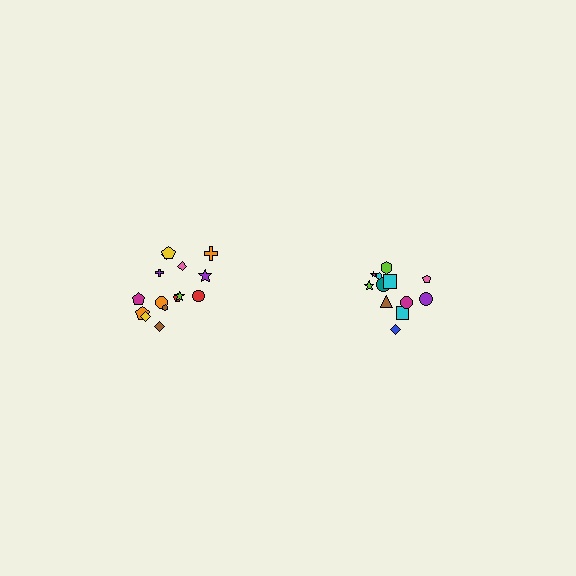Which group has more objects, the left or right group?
The left group.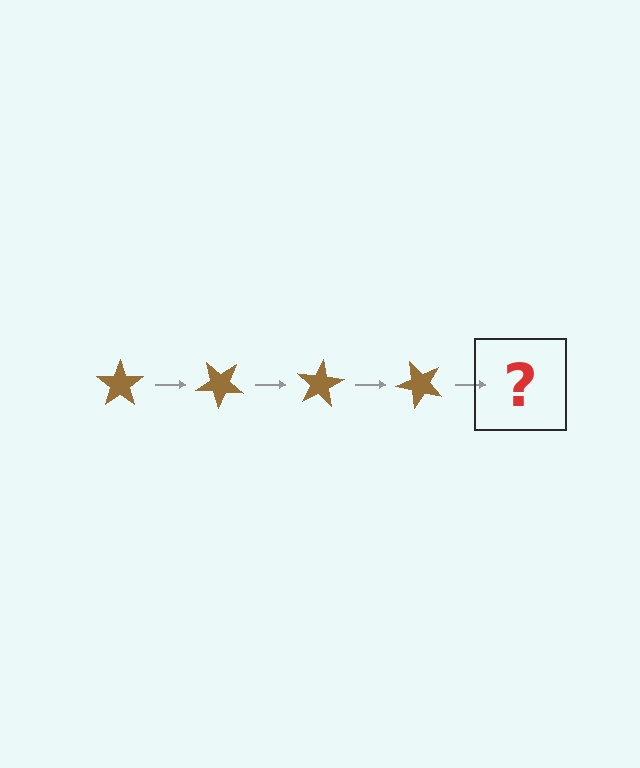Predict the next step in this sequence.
The next step is a brown star rotated 160 degrees.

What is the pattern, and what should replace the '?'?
The pattern is that the star rotates 40 degrees each step. The '?' should be a brown star rotated 160 degrees.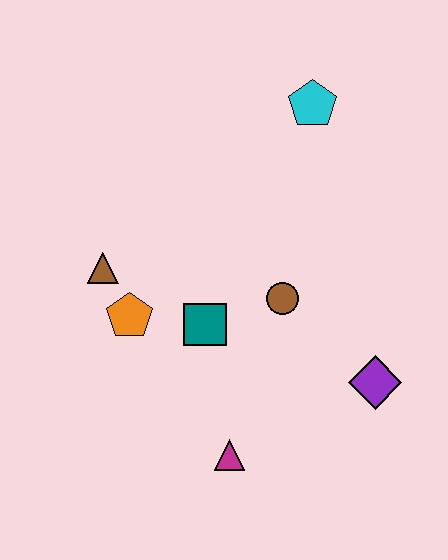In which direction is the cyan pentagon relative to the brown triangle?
The cyan pentagon is to the right of the brown triangle.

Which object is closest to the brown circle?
The teal square is closest to the brown circle.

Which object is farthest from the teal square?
The cyan pentagon is farthest from the teal square.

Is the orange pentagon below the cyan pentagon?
Yes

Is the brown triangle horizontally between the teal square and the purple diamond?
No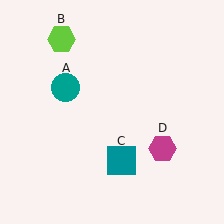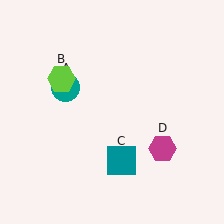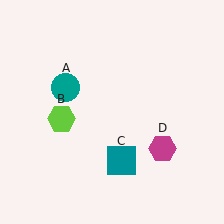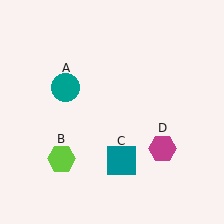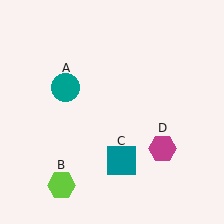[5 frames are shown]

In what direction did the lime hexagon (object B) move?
The lime hexagon (object B) moved down.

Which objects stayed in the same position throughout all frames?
Teal circle (object A) and teal square (object C) and magenta hexagon (object D) remained stationary.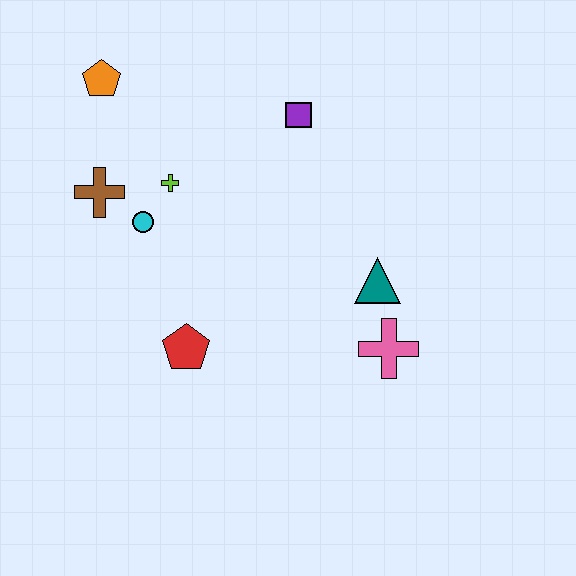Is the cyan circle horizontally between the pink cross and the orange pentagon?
Yes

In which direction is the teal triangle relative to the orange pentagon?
The teal triangle is to the right of the orange pentagon.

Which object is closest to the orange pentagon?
The brown cross is closest to the orange pentagon.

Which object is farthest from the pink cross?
The orange pentagon is farthest from the pink cross.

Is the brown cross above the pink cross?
Yes